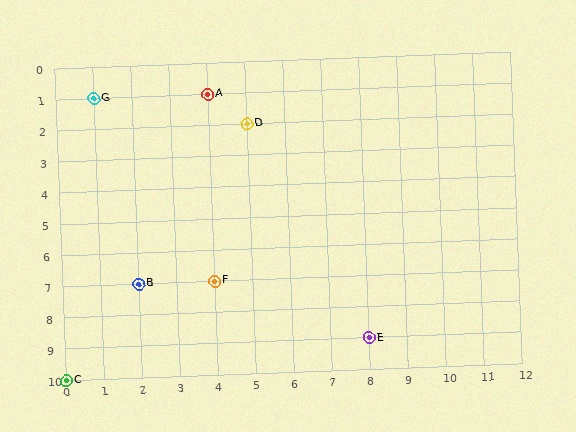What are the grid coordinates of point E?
Point E is at grid coordinates (8, 9).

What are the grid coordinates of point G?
Point G is at grid coordinates (1, 1).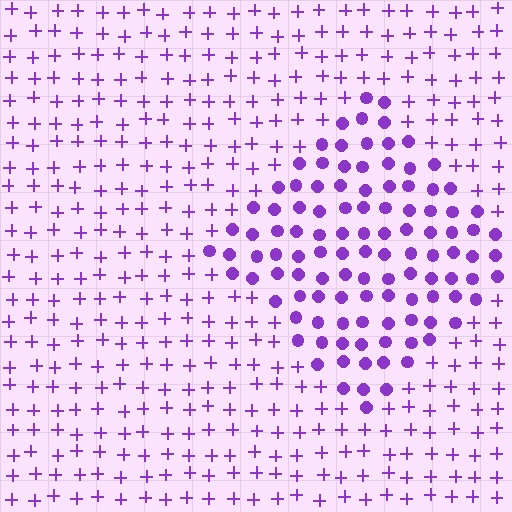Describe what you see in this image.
The image is filled with small purple elements arranged in a uniform grid. A diamond-shaped region contains circles, while the surrounding area contains plus signs. The boundary is defined purely by the change in element shape.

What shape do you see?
I see a diamond.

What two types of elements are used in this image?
The image uses circles inside the diamond region and plus signs outside it.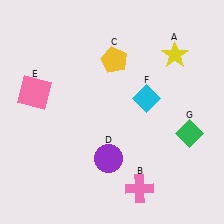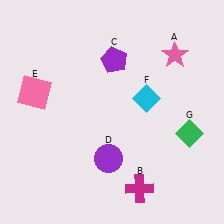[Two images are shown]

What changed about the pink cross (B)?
In Image 1, B is pink. In Image 2, it changed to magenta.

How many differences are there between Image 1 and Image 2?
There are 3 differences between the two images.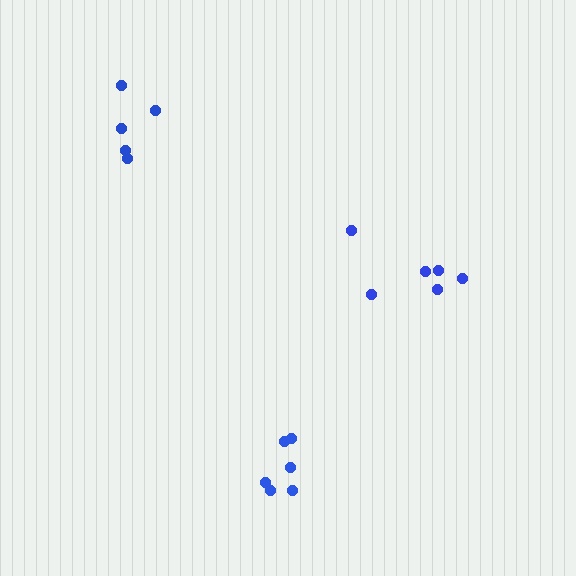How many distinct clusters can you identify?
There are 3 distinct clusters.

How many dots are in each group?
Group 1: 6 dots, Group 2: 6 dots, Group 3: 5 dots (17 total).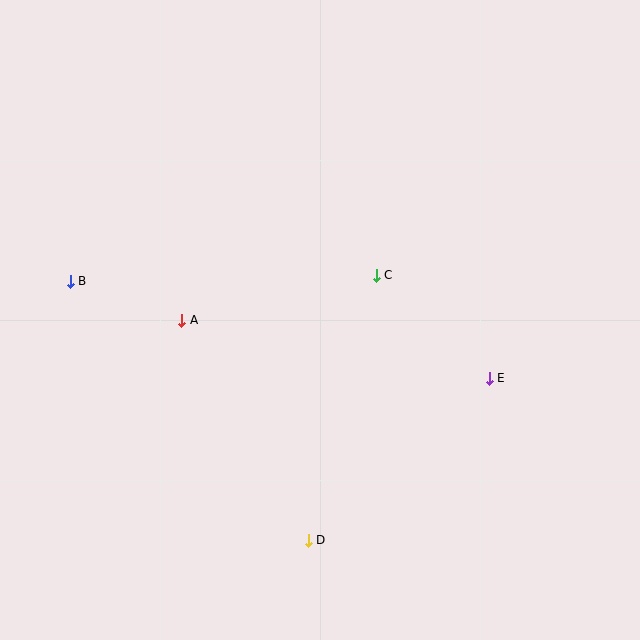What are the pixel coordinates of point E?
Point E is at (489, 378).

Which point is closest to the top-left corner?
Point B is closest to the top-left corner.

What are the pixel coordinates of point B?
Point B is at (70, 281).